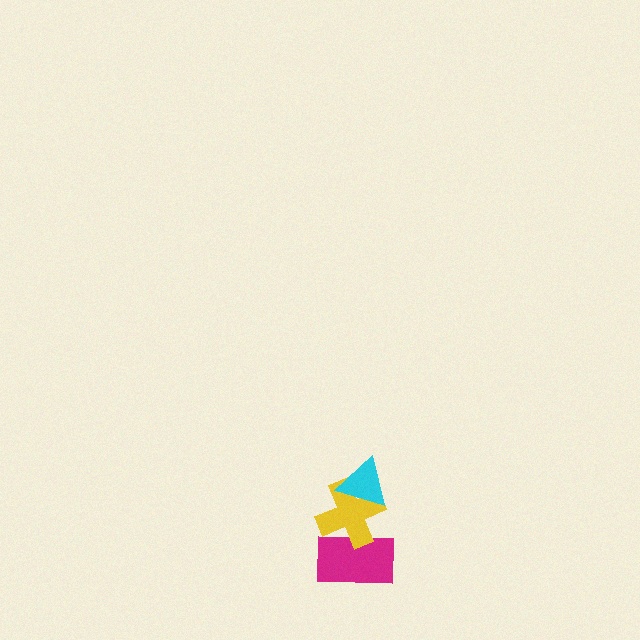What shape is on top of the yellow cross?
The cyan triangle is on top of the yellow cross.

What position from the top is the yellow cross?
The yellow cross is 2nd from the top.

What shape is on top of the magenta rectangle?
The yellow cross is on top of the magenta rectangle.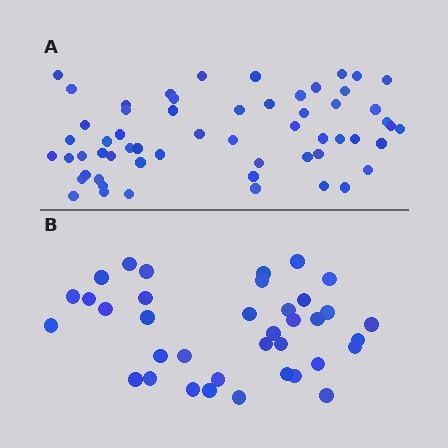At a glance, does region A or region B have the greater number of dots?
Region A (the top region) has more dots.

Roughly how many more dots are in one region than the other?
Region A has approximately 20 more dots than region B.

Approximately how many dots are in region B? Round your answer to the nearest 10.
About 40 dots. (The exact count is 37, which rounds to 40.)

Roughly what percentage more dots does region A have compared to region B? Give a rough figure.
About 55% more.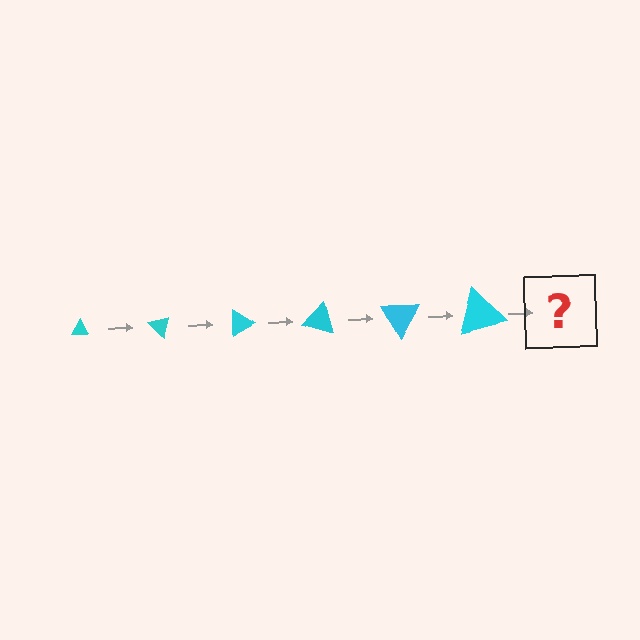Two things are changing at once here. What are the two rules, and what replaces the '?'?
The two rules are that the triangle grows larger each step and it rotates 45 degrees each step. The '?' should be a triangle, larger than the previous one and rotated 270 degrees from the start.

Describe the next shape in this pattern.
It should be a triangle, larger than the previous one and rotated 270 degrees from the start.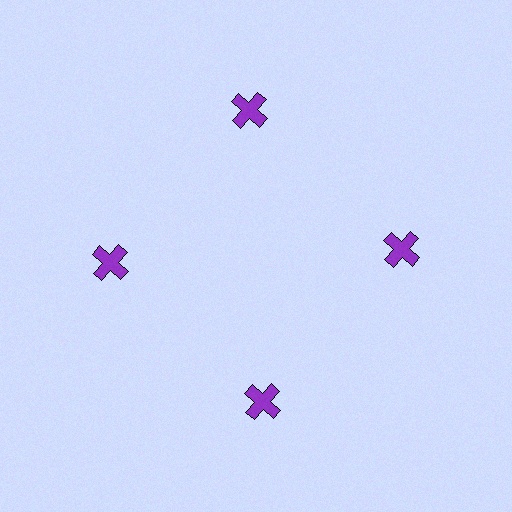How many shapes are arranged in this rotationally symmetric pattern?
There are 4 shapes, arranged in 4 groups of 1.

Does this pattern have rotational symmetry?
Yes, this pattern has 4-fold rotational symmetry. It looks the same after rotating 90 degrees around the center.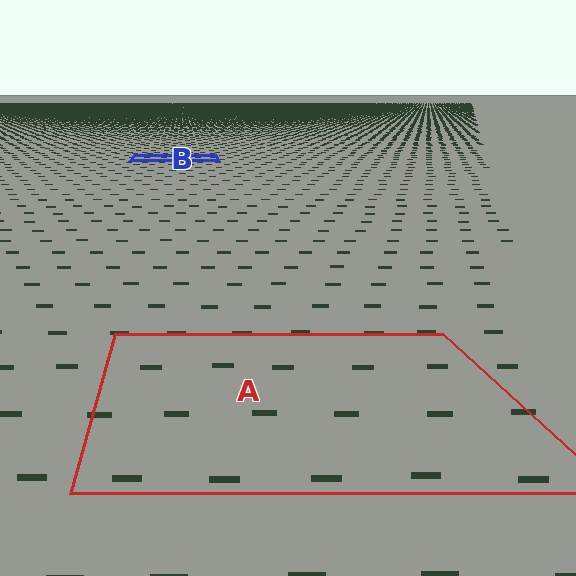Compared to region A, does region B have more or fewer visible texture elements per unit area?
Region B has more texture elements per unit area — they are packed more densely because it is farther away.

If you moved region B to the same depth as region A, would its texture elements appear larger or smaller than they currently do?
They would appear larger. At a closer depth, the same texture elements are projected at a bigger on-screen size.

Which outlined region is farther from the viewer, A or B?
Region B is farther from the viewer — the texture elements inside it appear smaller and more densely packed.